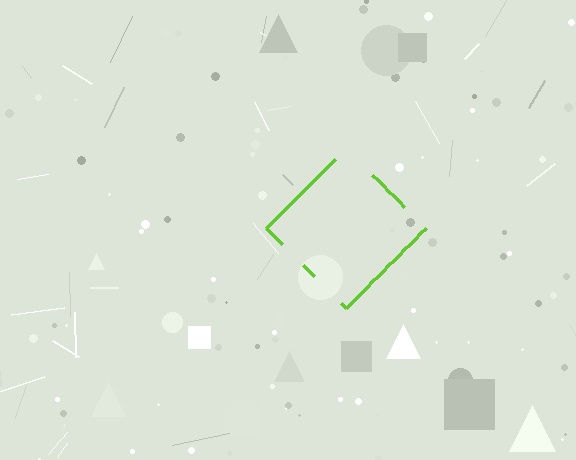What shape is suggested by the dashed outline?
The dashed outline suggests a diamond.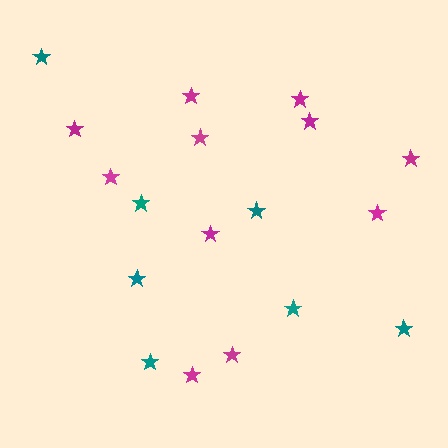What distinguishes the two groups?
There are 2 groups: one group of teal stars (7) and one group of magenta stars (11).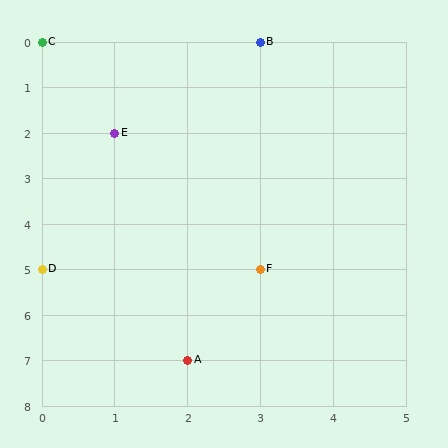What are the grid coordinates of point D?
Point D is at grid coordinates (0, 5).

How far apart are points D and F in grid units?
Points D and F are 3 columns apart.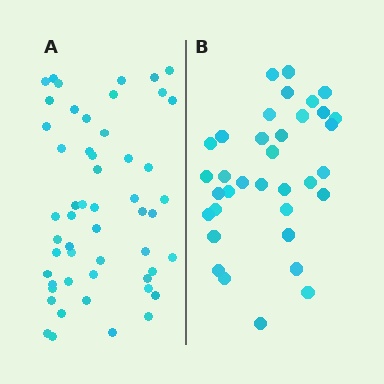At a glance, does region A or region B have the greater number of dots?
Region A (the left region) has more dots.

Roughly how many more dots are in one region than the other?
Region A has approximately 20 more dots than region B.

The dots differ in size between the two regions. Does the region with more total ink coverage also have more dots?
No. Region B has more total ink coverage because its dots are larger, but region A actually contains more individual dots. Total area can be misleading — the number of items is what matters here.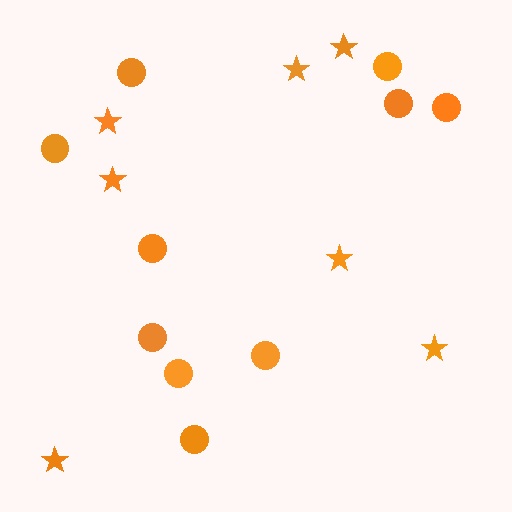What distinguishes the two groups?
There are 2 groups: one group of circles (10) and one group of stars (7).